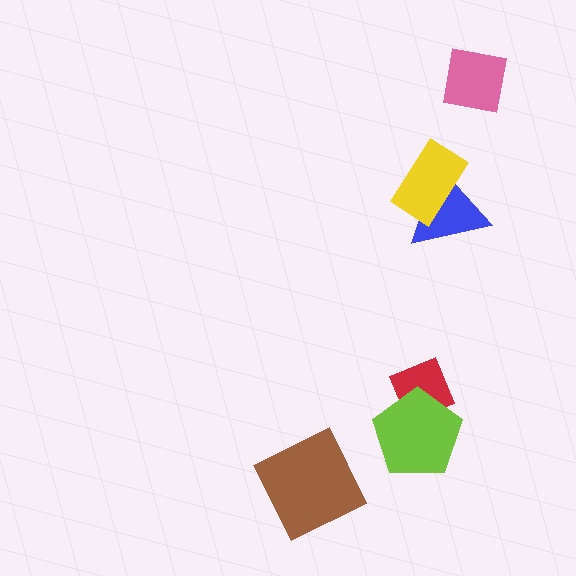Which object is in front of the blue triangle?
The yellow rectangle is in front of the blue triangle.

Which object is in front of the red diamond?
The lime pentagon is in front of the red diamond.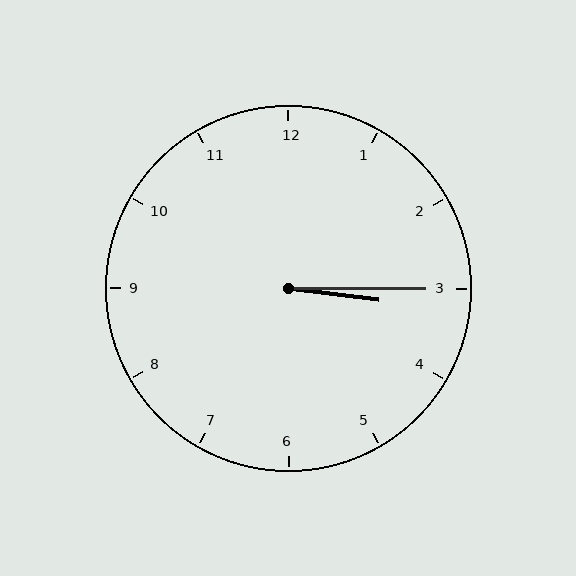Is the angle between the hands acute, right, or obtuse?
It is acute.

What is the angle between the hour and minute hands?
Approximately 8 degrees.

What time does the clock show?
3:15.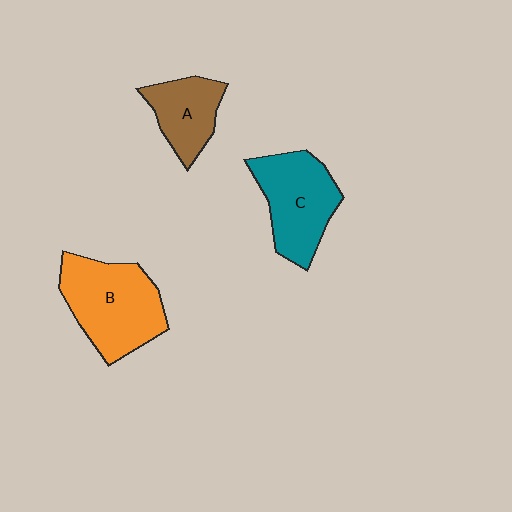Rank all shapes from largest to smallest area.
From largest to smallest: B (orange), C (teal), A (brown).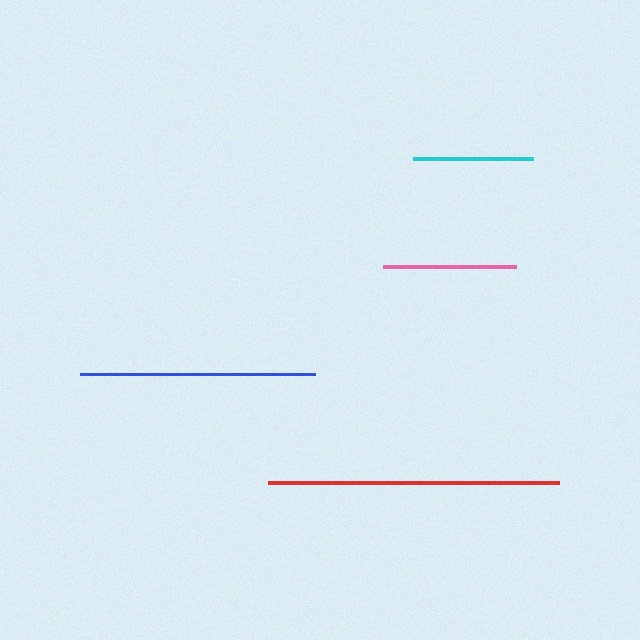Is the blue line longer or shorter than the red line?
The red line is longer than the blue line.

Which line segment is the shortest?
The cyan line is the shortest at approximately 119 pixels.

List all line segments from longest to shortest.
From longest to shortest: red, blue, pink, cyan.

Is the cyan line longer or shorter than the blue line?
The blue line is longer than the cyan line.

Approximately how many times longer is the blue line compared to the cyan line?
The blue line is approximately 2.0 times the length of the cyan line.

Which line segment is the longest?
The red line is the longest at approximately 291 pixels.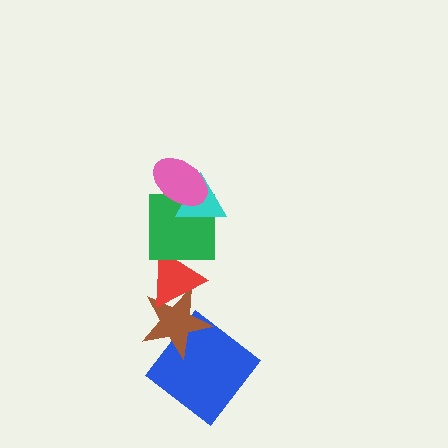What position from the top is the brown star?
The brown star is 5th from the top.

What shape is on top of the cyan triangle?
The pink ellipse is on top of the cyan triangle.